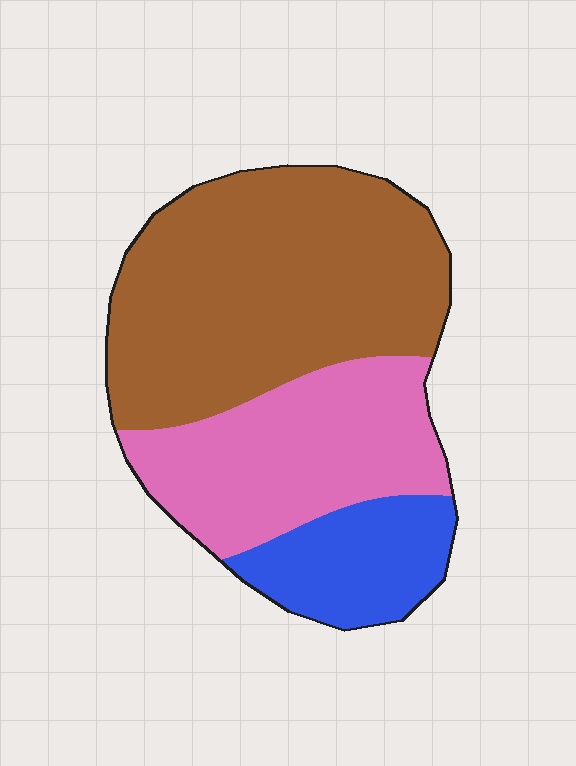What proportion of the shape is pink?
Pink takes up between a sixth and a third of the shape.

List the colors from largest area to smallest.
From largest to smallest: brown, pink, blue.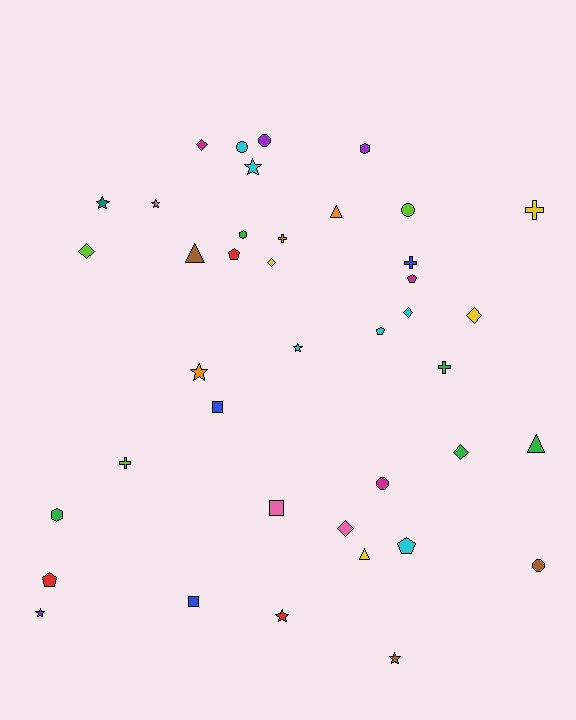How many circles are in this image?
There are 5 circles.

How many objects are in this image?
There are 40 objects.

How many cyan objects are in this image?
There are 6 cyan objects.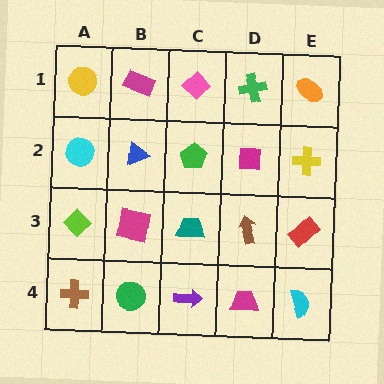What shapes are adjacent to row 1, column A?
A cyan circle (row 2, column A), a magenta rectangle (row 1, column B).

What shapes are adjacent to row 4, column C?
A teal trapezoid (row 3, column C), a green circle (row 4, column B), a magenta trapezoid (row 4, column D).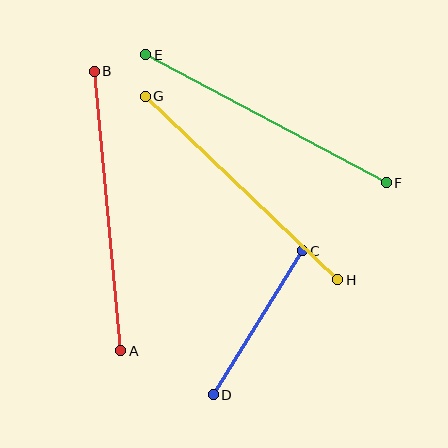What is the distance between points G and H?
The distance is approximately 266 pixels.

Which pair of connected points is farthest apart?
Points A and B are farthest apart.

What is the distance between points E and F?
The distance is approximately 272 pixels.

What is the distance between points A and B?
The distance is approximately 281 pixels.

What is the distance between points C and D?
The distance is approximately 169 pixels.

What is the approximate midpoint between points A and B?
The midpoint is at approximately (108, 211) pixels.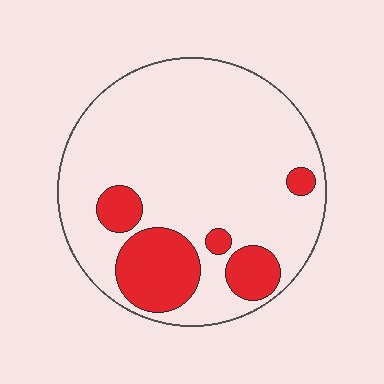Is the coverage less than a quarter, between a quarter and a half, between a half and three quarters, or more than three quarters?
Less than a quarter.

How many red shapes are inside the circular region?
5.